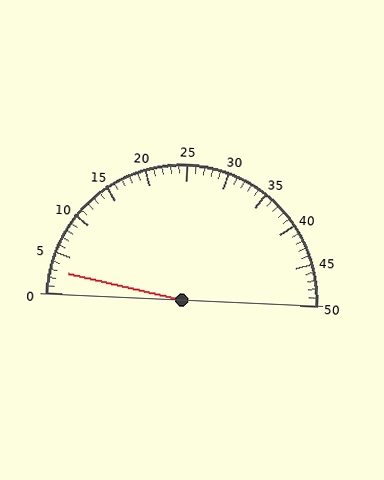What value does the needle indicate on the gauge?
The needle indicates approximately 3.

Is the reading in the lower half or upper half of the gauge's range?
The reading is in the lower half of the range (0 to 50).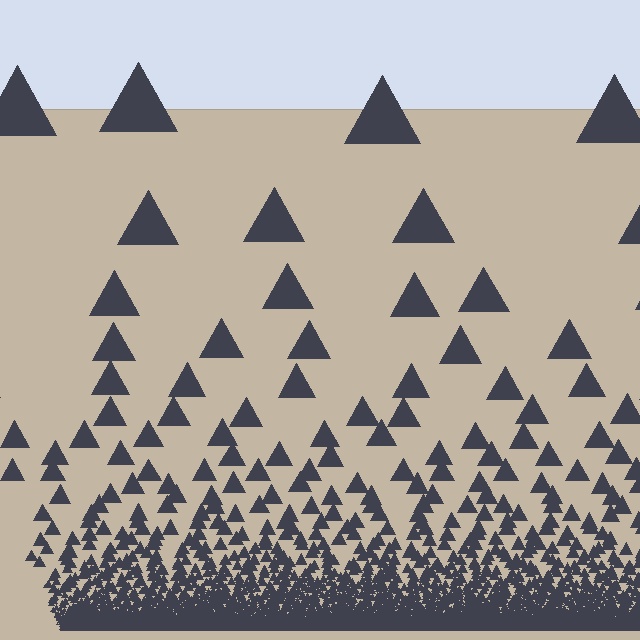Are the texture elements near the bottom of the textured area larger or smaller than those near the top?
Smaller. The gradient is inverted — elements near the bottom are smaller and denser.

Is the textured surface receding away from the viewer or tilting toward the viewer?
The surface appears to tilt toward the viewer. Texture elements get larger and sparser toward the top.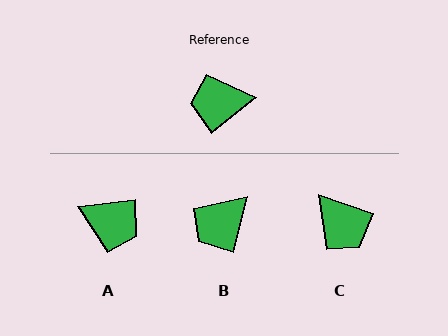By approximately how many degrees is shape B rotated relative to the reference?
Approximately 38 degrees counter-clockwise.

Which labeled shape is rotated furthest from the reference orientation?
A, about 148 degrees away.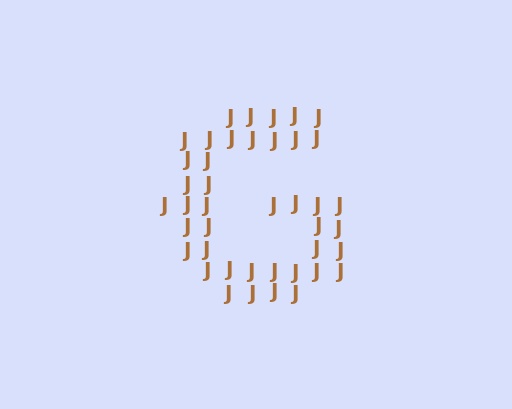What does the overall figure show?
The overall figure shows the letter G.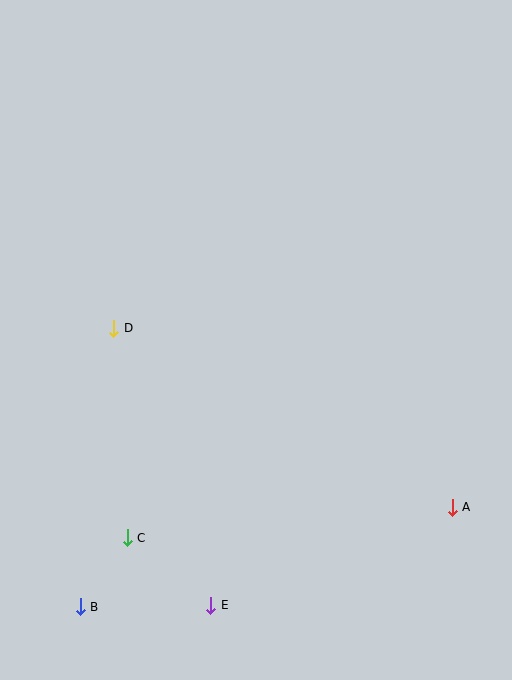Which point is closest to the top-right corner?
Point A is closest to the top-right corner.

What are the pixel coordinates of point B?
Point B is at (80, 607).